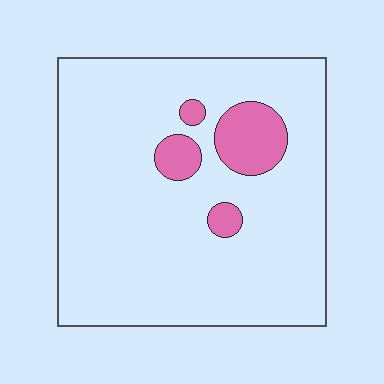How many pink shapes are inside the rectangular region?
4.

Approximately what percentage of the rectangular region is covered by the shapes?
Approximately 10%.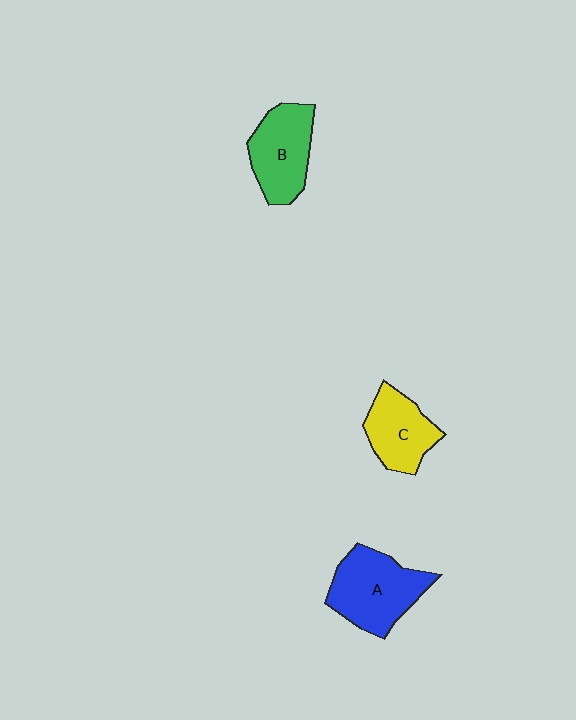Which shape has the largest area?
Shape A (blue).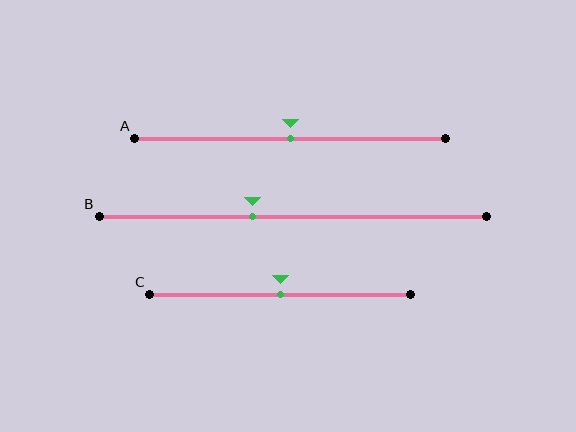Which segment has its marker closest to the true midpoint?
Segment A has its marker closest to the true midpoint.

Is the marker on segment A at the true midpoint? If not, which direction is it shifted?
Yes, the marker on segment A is at the true midpoint.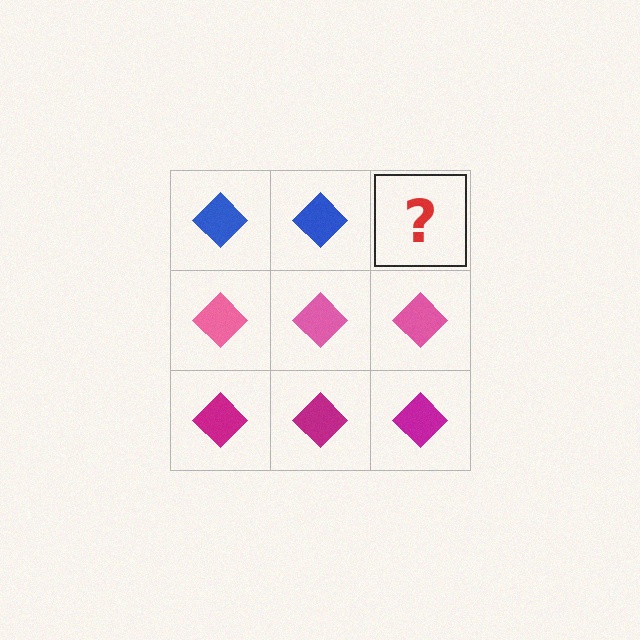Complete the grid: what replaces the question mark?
The question mark should be replaced with a blue diamond.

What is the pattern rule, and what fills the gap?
The rule is that each row has a consistent color. The gap should be filled with a blue diamond.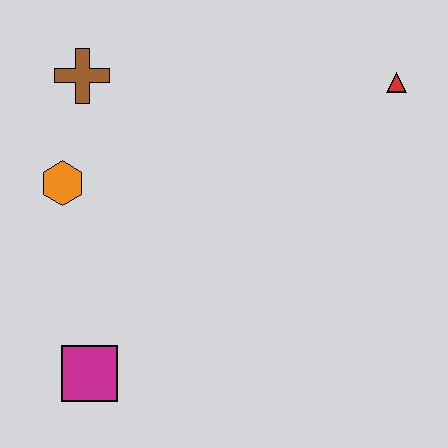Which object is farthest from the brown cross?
The red triangle is farthest from the brown cross.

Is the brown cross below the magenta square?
No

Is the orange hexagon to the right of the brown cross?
No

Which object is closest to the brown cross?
The orange hexagon is closest to the brown cross.